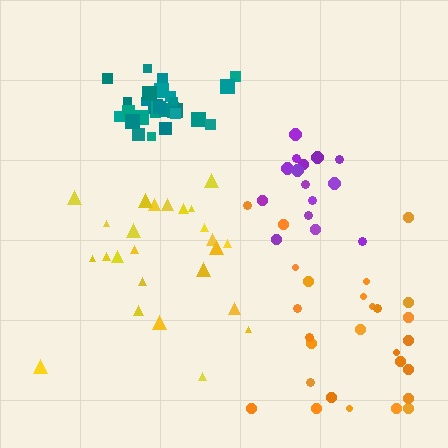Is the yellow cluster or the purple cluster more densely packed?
Purple.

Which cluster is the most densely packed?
Teal.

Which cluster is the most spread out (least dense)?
Orange.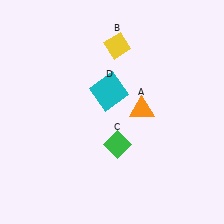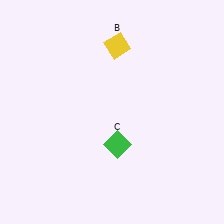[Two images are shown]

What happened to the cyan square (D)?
The cyan square (D) was removed in Image 2. It was in the top-left area of Image 1.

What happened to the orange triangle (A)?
The orange triangle (A) was removed in Image 2. It was in the top-right area of Image 1.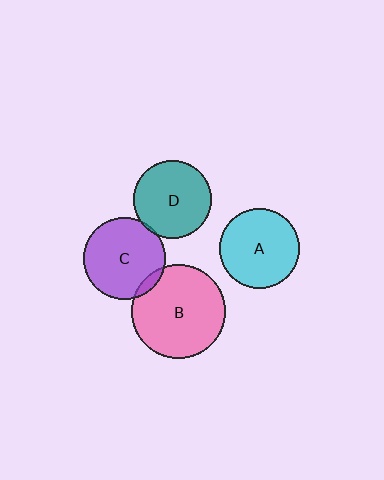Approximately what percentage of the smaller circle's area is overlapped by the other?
Approximately 5%.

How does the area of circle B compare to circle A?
Approximately 1.4 times.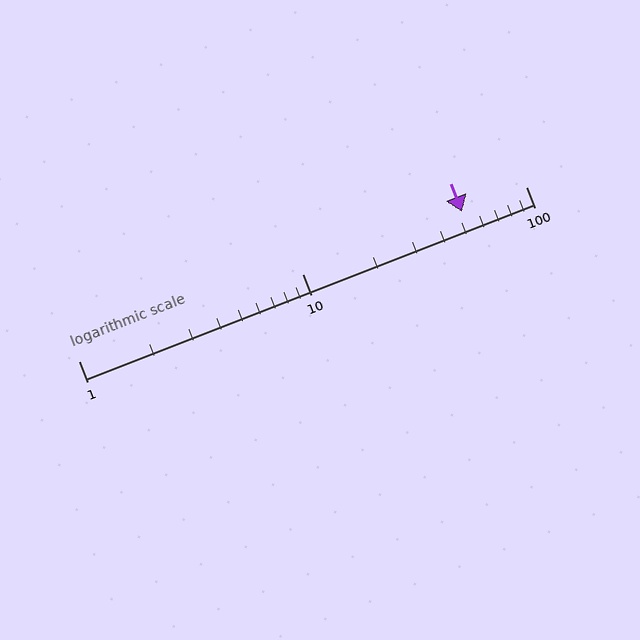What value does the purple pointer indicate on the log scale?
The pointer indicates approximately 52.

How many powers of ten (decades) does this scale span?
The scale spans 2 decades, from 1 to 100.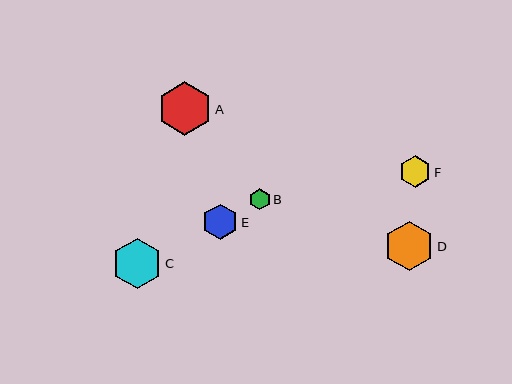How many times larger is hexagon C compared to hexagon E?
Hexagon C is approximately 1.4 times the size of hexagon E.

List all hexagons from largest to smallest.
From largest to smallest: A, C, D, E, F, B.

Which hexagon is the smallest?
Hexagon B is the smallest with a size of approximately 21 pixels.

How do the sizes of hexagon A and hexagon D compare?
Hexagon A and hexagon D are approximately the same size.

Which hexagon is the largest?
Hexagon A is the largest with a size of approximately 54 pixels.